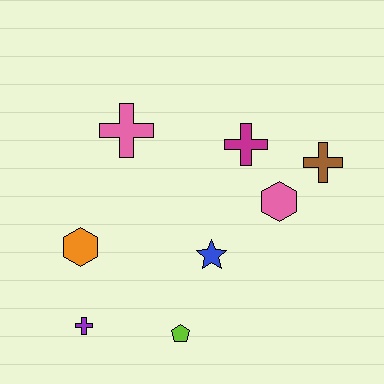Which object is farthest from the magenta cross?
The purple cross is farthest from the magenta cross.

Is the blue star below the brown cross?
Yes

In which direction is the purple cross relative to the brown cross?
The purple cross is to the left of the brown cross.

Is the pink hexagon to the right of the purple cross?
Yes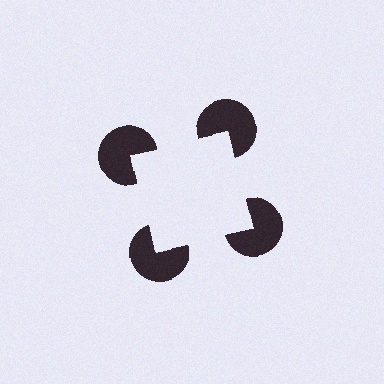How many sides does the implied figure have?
4 sides.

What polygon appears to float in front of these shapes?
An illusory square — its edges are inferred from the aligned wedge cuts in the pac-man discs, not physically drawn.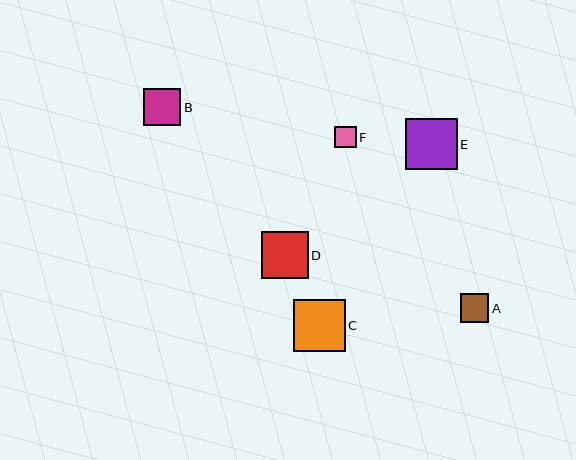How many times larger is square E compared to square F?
Square E is approximately 2.4 times the size of square F.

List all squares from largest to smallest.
From largest to smallest: C, E, D, B, A, F.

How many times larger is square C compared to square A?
Square C is approximately 1.8 times the size of square A.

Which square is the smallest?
Square F is the smallest with a size of approximately 21 pixels.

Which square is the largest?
Square C is the largest with a size of approximately 52 pixels.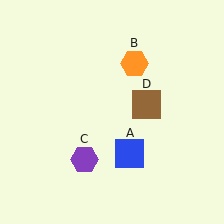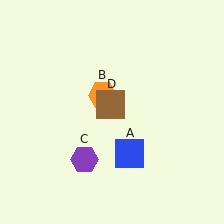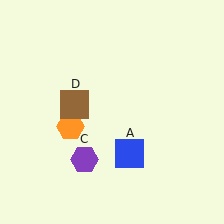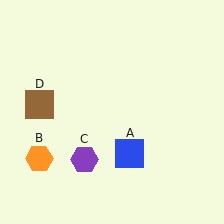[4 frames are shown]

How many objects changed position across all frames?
2 objects changed position: orange hexagon (object B), brown square (object D).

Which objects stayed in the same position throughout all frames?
Blue square (object A) and purple hexagon (object C) remained stationary.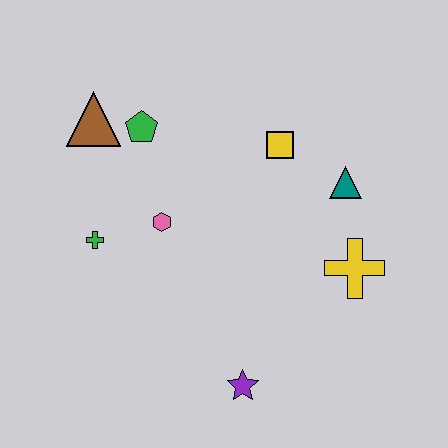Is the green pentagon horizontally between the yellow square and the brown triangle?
Yes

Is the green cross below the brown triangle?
Yes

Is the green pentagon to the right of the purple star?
No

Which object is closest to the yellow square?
The teal triangle is closest to the yellow square.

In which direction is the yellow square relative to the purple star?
The yellow square is above the purple star.